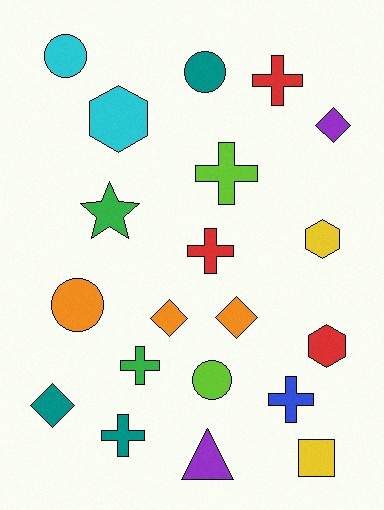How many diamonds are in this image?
There are 4 diamonds.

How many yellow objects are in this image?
There are 2 yellow objects.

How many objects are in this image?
There are 20 objects.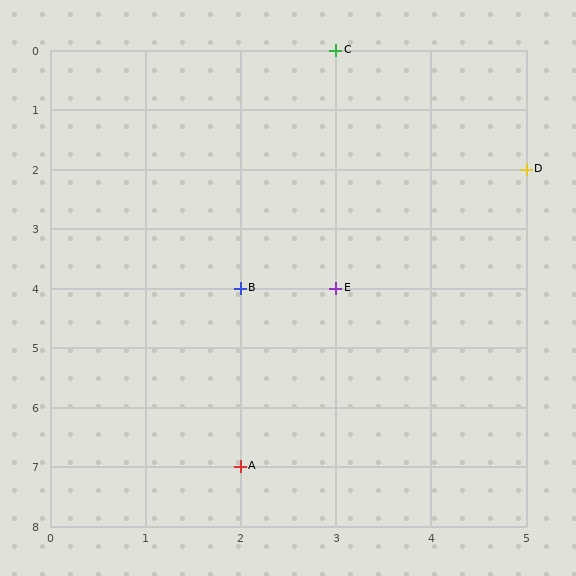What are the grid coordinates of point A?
Point A is at grid coordinates (2, 7).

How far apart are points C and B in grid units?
Points C and B are 1 column and 4 rows apart (about 4.1 grid units diagonally).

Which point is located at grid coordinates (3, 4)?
Point E is at (3, 4).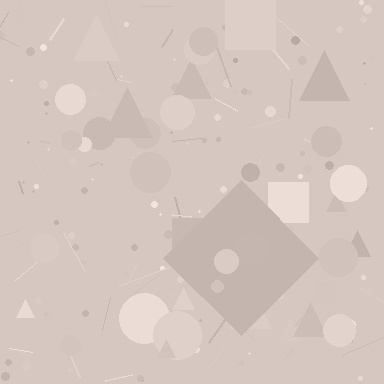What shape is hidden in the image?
A diamond is hidden in the image.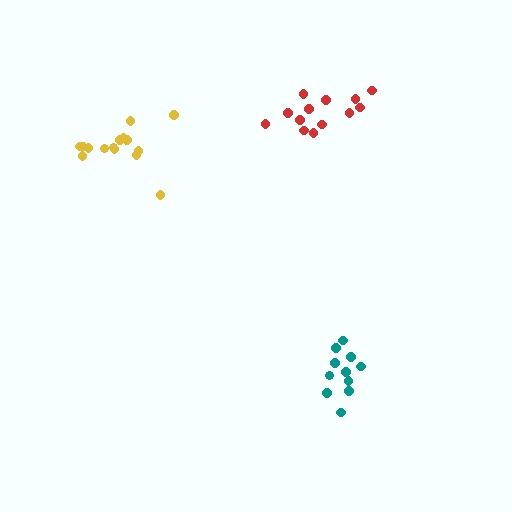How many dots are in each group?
Group 1: 13 dots, Group 2: 15 dots, Group 3: 11 dots (39 total).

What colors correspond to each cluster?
The clusters are colored: red, yellow, teal.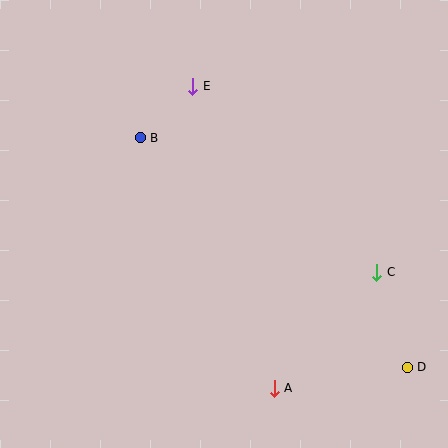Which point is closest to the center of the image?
Point B at (140, 138) is closest to the center.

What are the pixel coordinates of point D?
Point D is at (407, 367).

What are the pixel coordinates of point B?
Point B is at (140, 138).